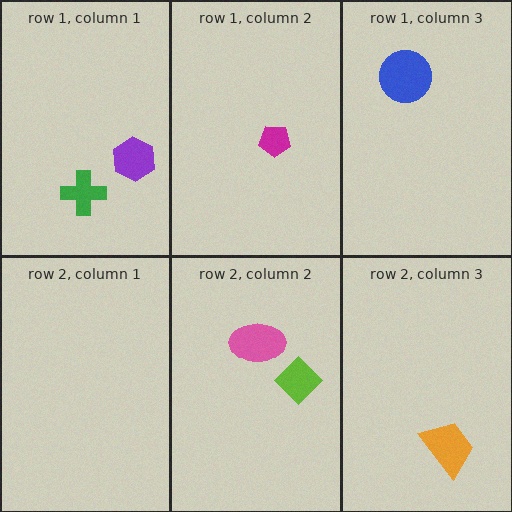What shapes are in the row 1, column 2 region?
The magenta pentagon.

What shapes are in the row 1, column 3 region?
The blue circle.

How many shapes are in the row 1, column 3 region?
1.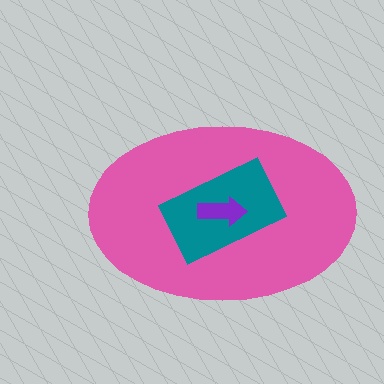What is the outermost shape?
The pink ellipse.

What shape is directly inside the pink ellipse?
The teal rectangle.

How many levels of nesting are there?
3.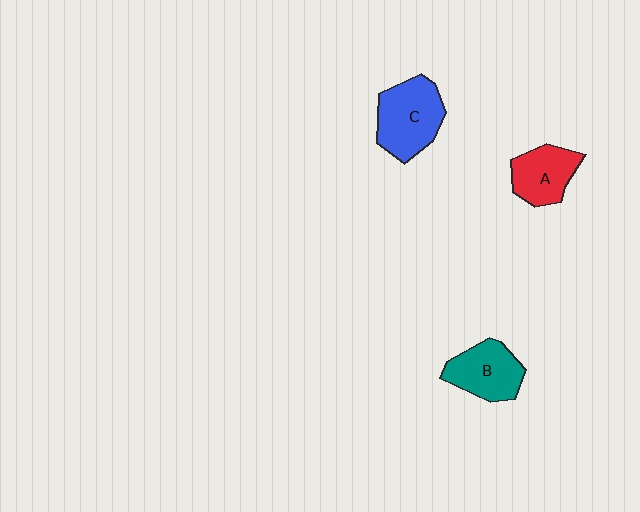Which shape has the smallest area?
Shape A (red).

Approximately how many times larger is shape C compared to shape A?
Approximately 1.3 times.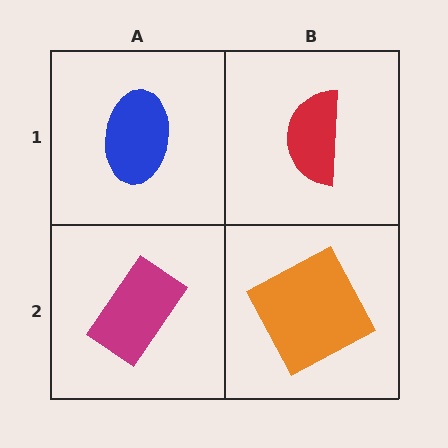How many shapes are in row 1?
2 shapes.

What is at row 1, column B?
A red semicircle.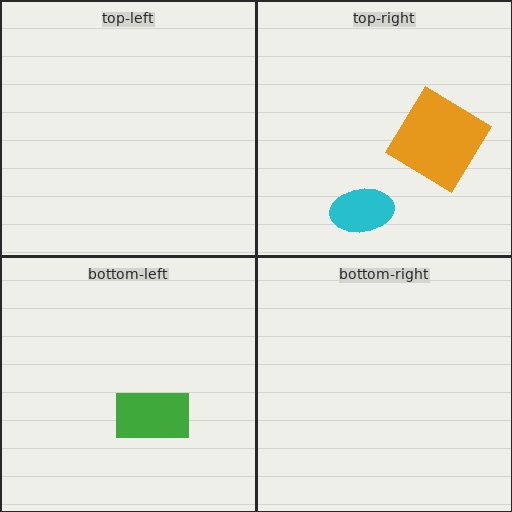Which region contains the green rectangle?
The bottom-left region.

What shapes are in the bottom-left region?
The green rectangle.